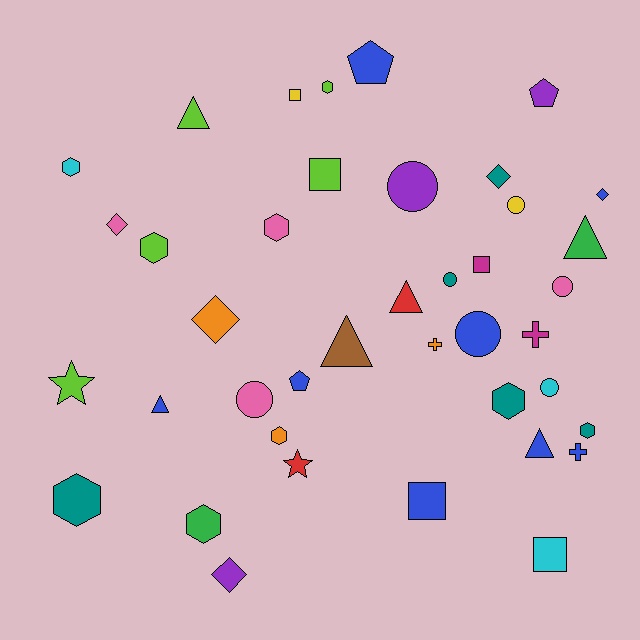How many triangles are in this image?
There are 6 triangles.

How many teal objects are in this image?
There are 5 teal objects.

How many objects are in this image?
There are 40 objects.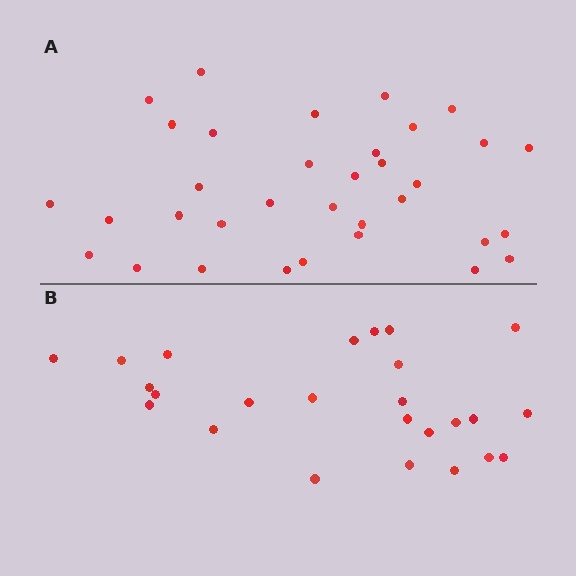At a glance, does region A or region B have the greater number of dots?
Region A (the top region) has more dots.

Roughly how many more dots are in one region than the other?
Region A has roughly 8 or so more dots than region B.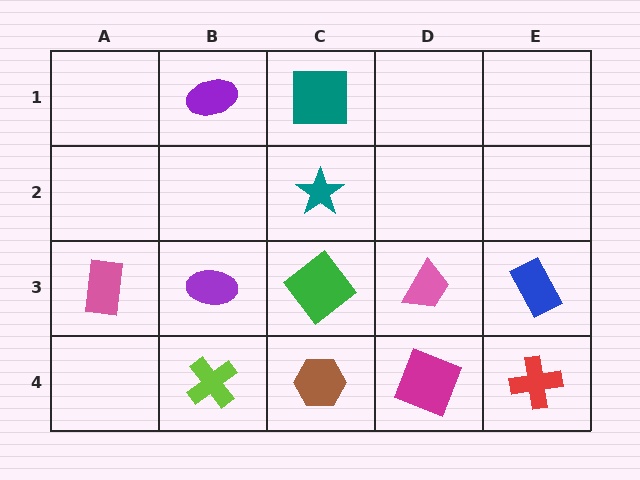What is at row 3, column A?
A pink rectangle.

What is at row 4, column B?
A lime cross.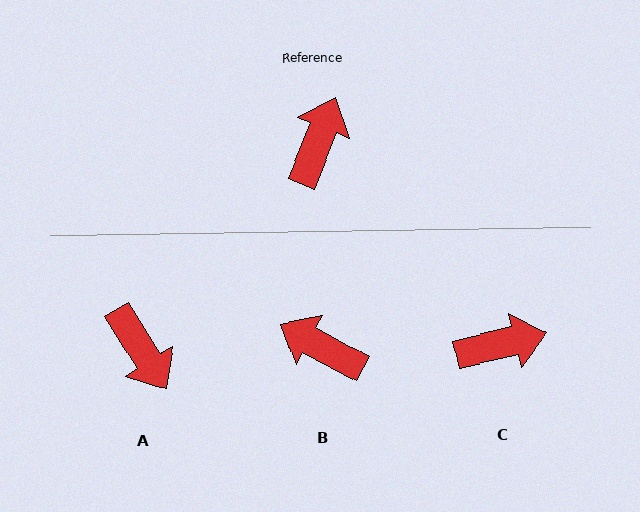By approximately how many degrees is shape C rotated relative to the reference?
Approximately 55 degrees clockwise.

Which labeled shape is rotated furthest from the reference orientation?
A, about 127 degrees away.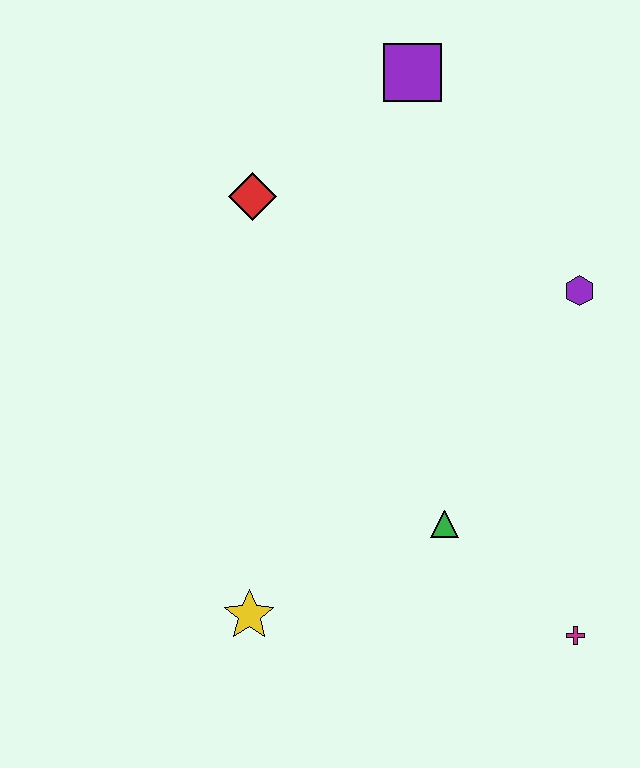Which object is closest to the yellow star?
The green triangle is closest to the yellow star.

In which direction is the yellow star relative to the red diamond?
The yellow star is below the red diamond.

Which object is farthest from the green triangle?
The purple square is farthest from the green triangle.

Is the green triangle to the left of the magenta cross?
Yes